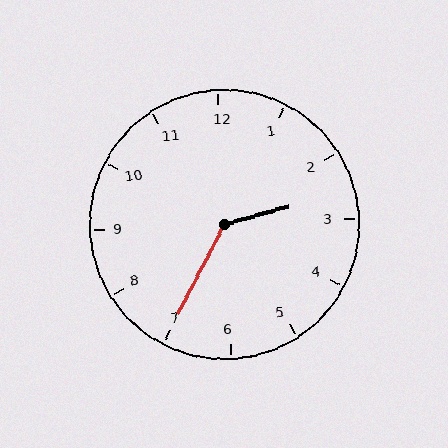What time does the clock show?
2:35.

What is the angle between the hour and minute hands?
Approximately 132 degrees.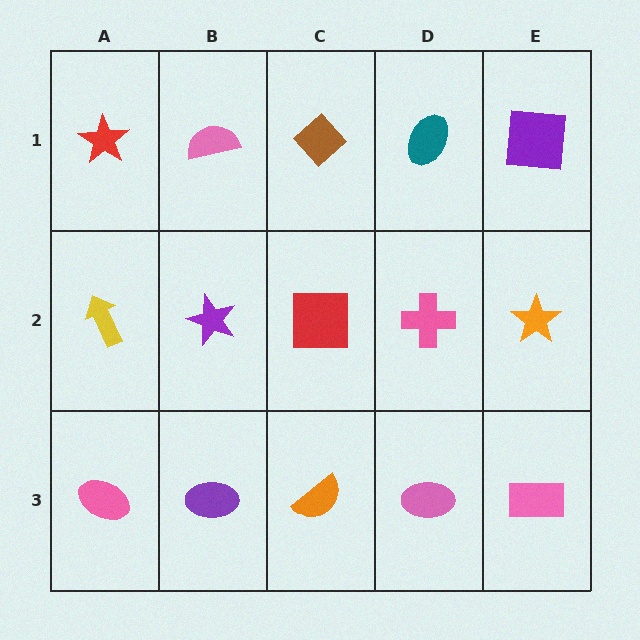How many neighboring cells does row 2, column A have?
3.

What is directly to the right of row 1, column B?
A brown diamond.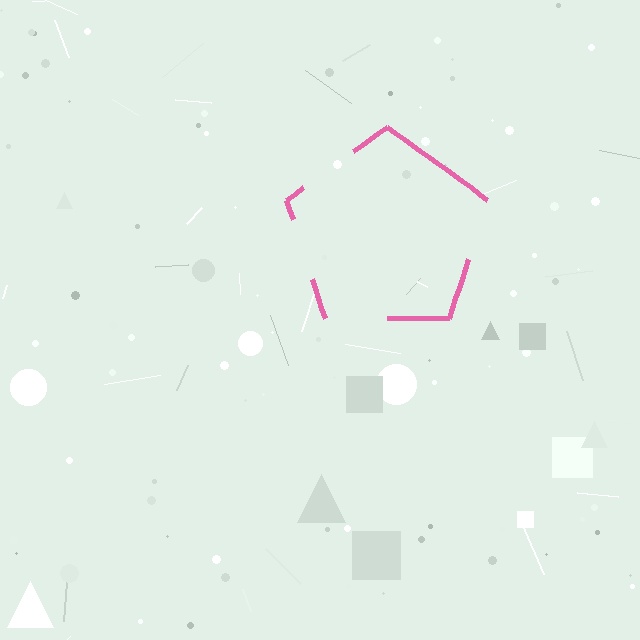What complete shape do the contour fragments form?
The contour fragments form a pentagon.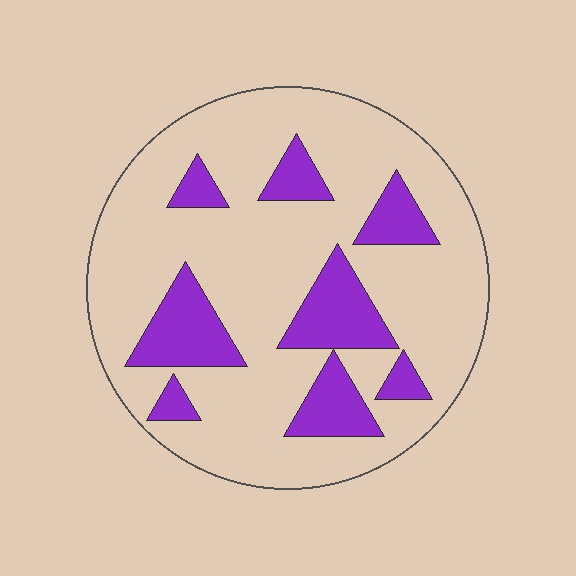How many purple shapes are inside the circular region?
8.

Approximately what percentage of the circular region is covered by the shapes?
Approximately 20%.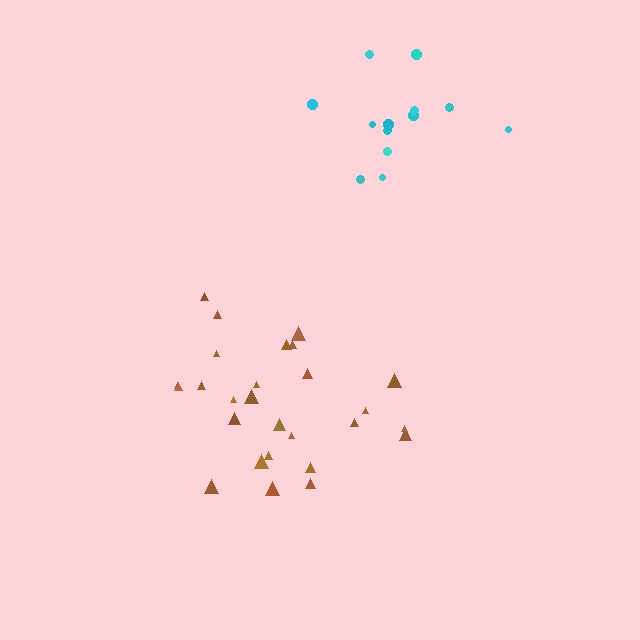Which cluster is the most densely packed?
Brown.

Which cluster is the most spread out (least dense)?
Cyan.